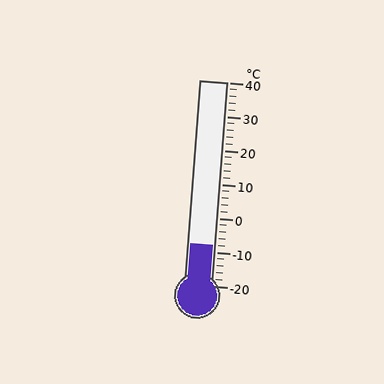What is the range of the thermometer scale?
The thermometer scale ranges from -20°C to 40°C.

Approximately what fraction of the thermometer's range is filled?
The thermometer is filled to approximately 20% of its range.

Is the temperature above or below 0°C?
The temperature is below 0°C.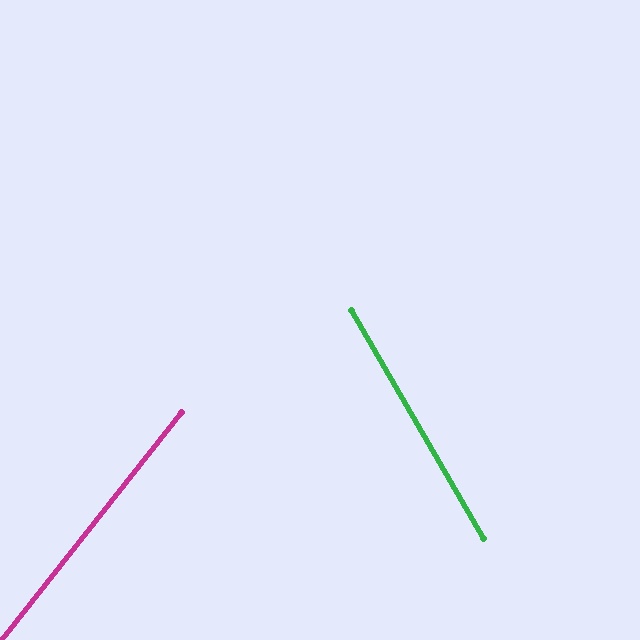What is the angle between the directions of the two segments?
Approximately 69 degrees.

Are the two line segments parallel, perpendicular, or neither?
Neither parallel nor perpendicular — they differ by about 69°.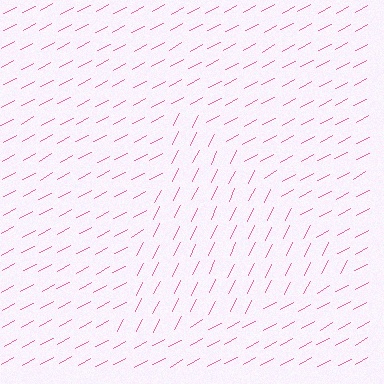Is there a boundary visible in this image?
Yes, there is a texture boundary formed by a change in line orientation.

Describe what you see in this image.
The image is filled with small pink line segments. A triangle region in the image has lines oriented differently from the surrounding lines, creating a visible texture boundary.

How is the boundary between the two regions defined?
The boundary is defined purely by a change in line orientation (approximately 36 degrees difference). All lines are the same color and thickness.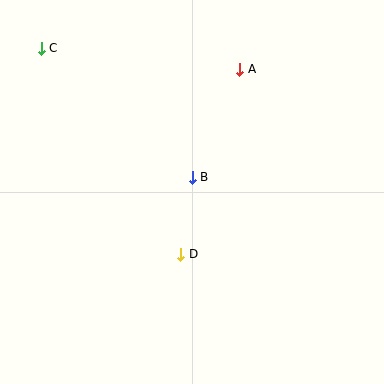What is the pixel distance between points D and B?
The distance between D and B is 78 pixels.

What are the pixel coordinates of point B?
Point B is at (192, 177).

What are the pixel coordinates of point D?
Point D is at (181, 254).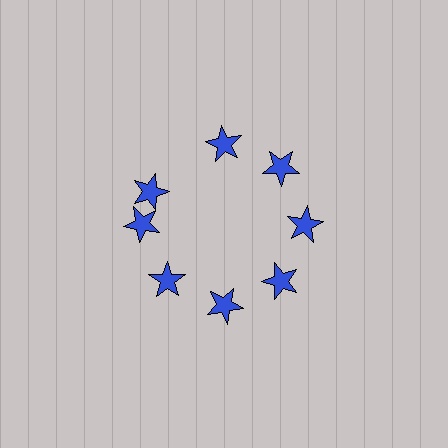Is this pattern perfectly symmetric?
No. The 8 blue stars are arranged in a ring, but one element near the 10 o'clock position is rotated out of alignment along the ring, breaking the 8-fold rotational symmetry.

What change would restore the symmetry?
The symmetry would be restored by rotating it back into even spacing with its neighbors so that all 8 stars sit at equal angles and equal distance from the center.